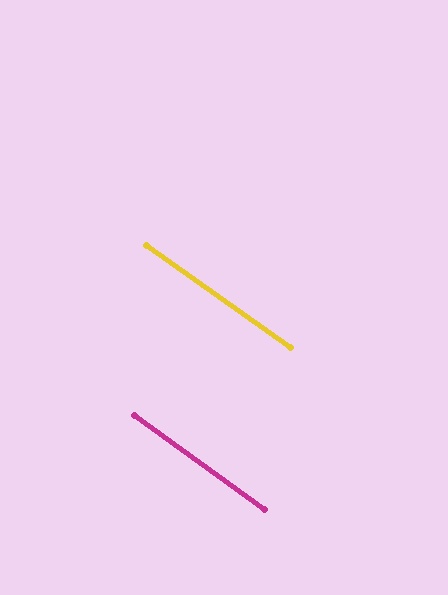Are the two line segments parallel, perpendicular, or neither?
Parallel — their directions differ by only 0.3°.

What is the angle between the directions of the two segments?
Approximately 0 degrees.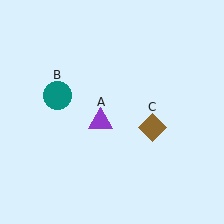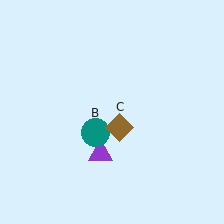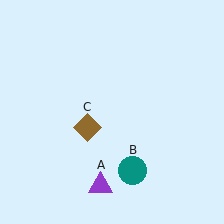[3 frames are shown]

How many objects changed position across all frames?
3 objects changed position: purple triangle (object A), teal circle (object B), brown diamond (object C).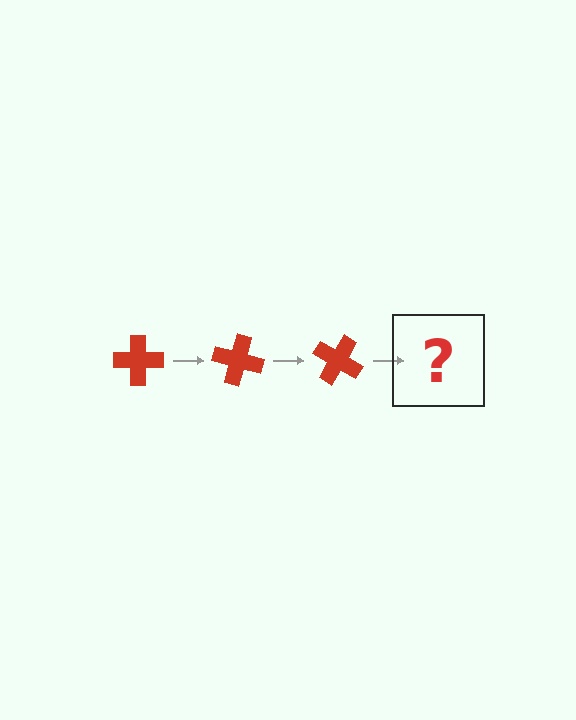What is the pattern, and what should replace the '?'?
The pattern is that the cross rotates 15 degrees each step. The '?' should be a red cross rotated 45 degrees.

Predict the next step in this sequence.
The next step is a red cross rotated 45 degrees.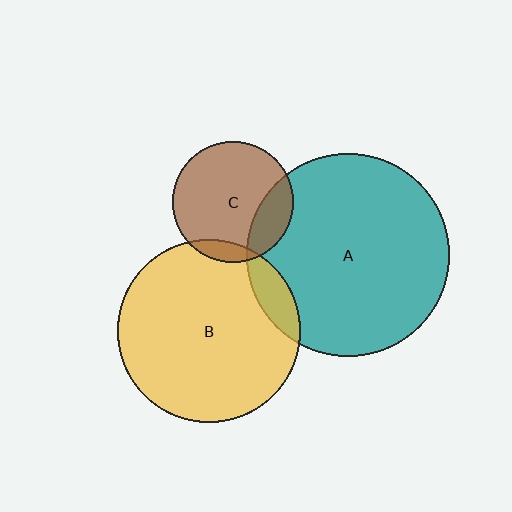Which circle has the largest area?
Circle A (teal).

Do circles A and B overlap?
Yes.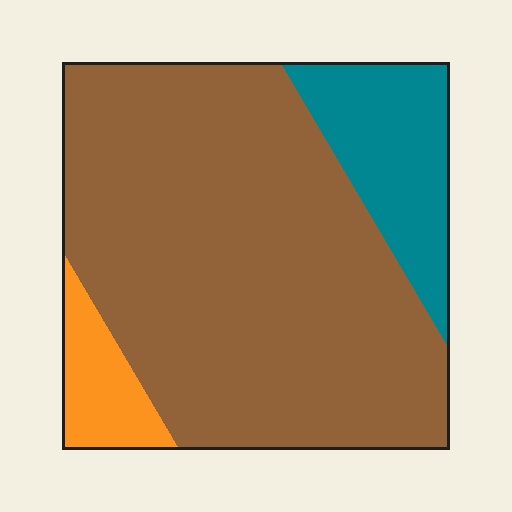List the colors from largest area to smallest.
From largest to smallest: brown, teal, orange.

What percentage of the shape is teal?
Teal takes up less than a sixth of the shape.